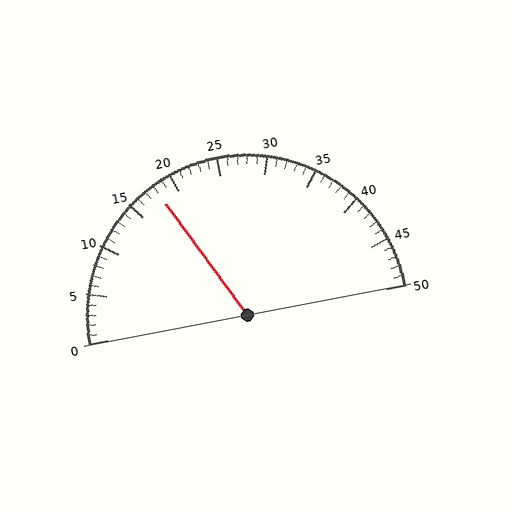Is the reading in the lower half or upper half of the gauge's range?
The reading is in the lower half of the range (0 to 50).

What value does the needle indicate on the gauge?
The needle indicates approximately 18.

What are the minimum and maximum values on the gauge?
The gauge ranges from 0 to 50.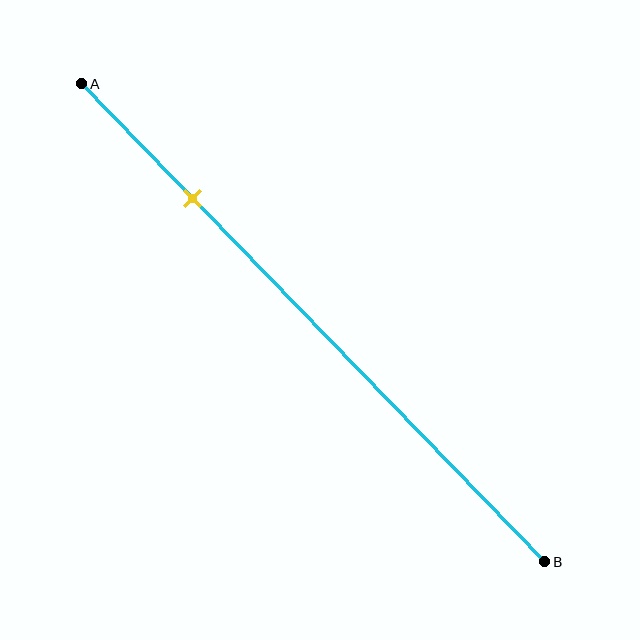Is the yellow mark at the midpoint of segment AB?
No, the mark is at about 25% from A, not at the 50% midpoint.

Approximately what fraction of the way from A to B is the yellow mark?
The yellow mark is approximately 25% of the way from A to B.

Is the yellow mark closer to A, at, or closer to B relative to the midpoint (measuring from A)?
The yellow mark is closer to point A than the midpoint of segment AB.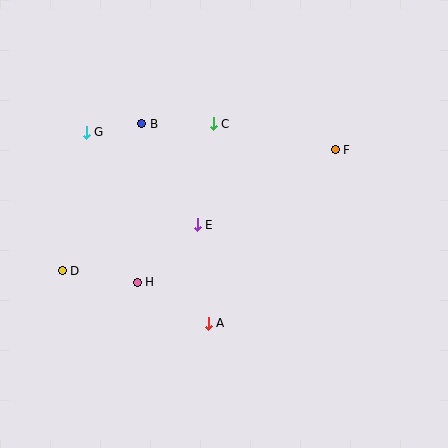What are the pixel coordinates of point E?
Point E is at (197, 225).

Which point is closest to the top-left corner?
Point G is closest to the top-left corner.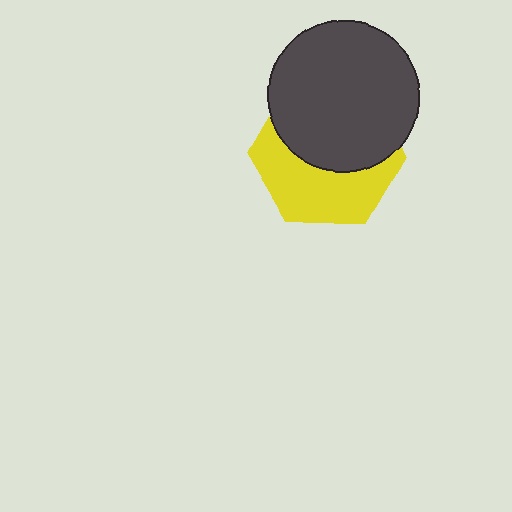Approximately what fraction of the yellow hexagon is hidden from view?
Roughly 52% of the yellow hexagon is hidden behind the dark gray circle.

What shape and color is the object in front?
The object in front is a dark gray circle.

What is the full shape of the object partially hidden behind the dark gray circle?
The partially hidden object is a yellow hexagon.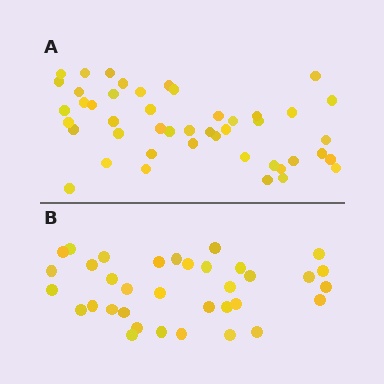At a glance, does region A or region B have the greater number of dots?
Region A (the top region) has more dots.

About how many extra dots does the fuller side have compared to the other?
Region A has roughly 12 or so more dots than region B.